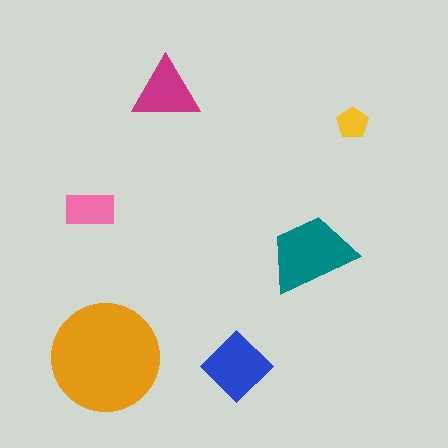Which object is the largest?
The orange circle.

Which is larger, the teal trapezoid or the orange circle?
The orange circle.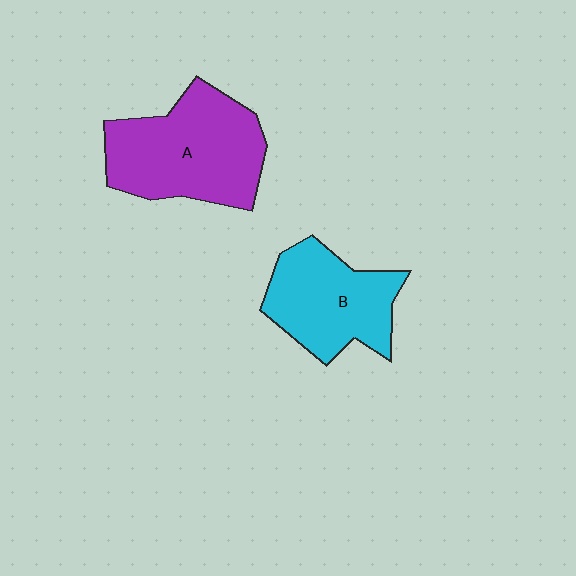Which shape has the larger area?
Shape A (purple).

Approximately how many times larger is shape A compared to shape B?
Approximately 1.3 times.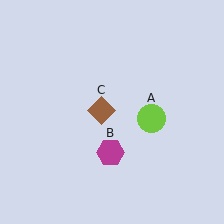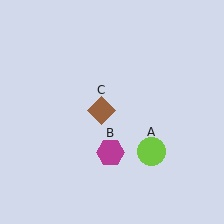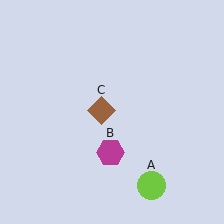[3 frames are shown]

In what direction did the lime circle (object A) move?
The lime circle (object A) moved down.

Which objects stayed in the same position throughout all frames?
Magenta hexagon (object B) and brown diamond (object C) remained stationary.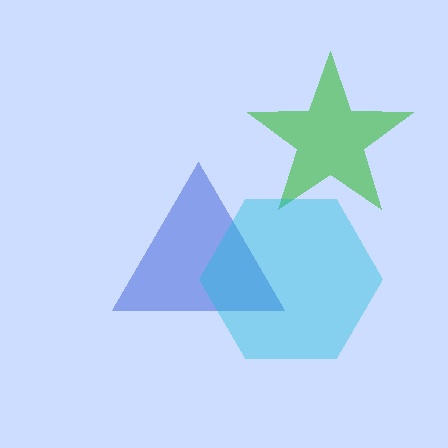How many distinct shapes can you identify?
There are 3 distinct shapes: a blue triangle, a green star, a cyan hexagon.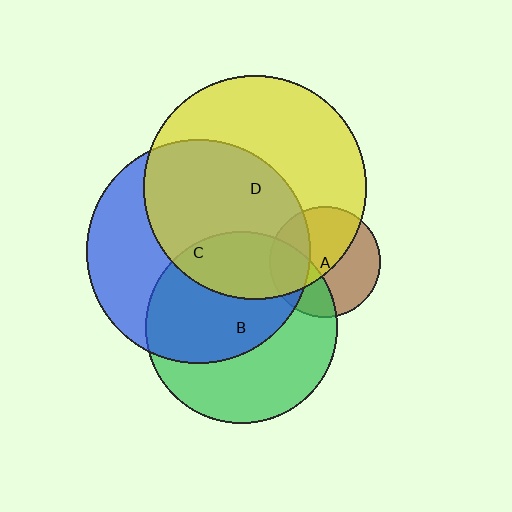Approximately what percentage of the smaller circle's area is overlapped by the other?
Approximately 55%.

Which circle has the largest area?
Circle D (yellow).